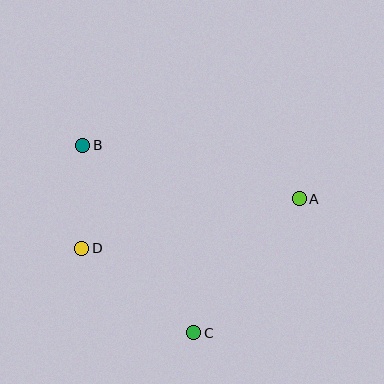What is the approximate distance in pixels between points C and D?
The distance between C and D is approximately 140 pixels.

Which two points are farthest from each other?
Points A and D are farthest from each other.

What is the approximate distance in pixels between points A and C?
The distance between A and C is approximately 170 pixels.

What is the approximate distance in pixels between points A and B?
The distance between A and B is approximately 223 pixels.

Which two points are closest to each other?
Points B and D are closest to each other.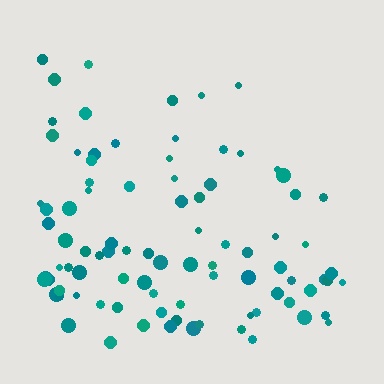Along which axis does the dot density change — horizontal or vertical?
Vertical.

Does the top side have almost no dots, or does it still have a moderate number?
Still a moderate number, just noticeably fewer than the bottom.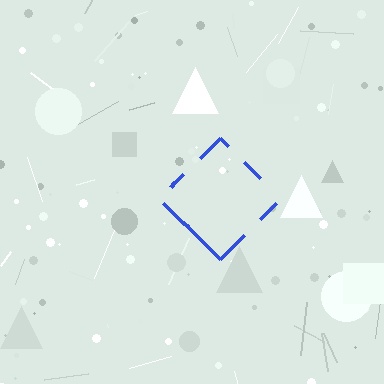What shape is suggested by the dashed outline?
The dashed outline suggests a diamond.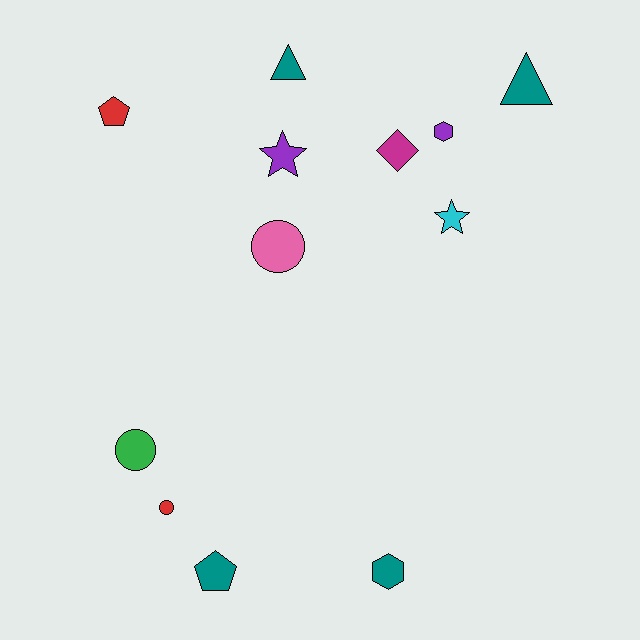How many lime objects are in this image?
There are no lime objects.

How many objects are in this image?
There are 12 objects.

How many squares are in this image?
There are no squares.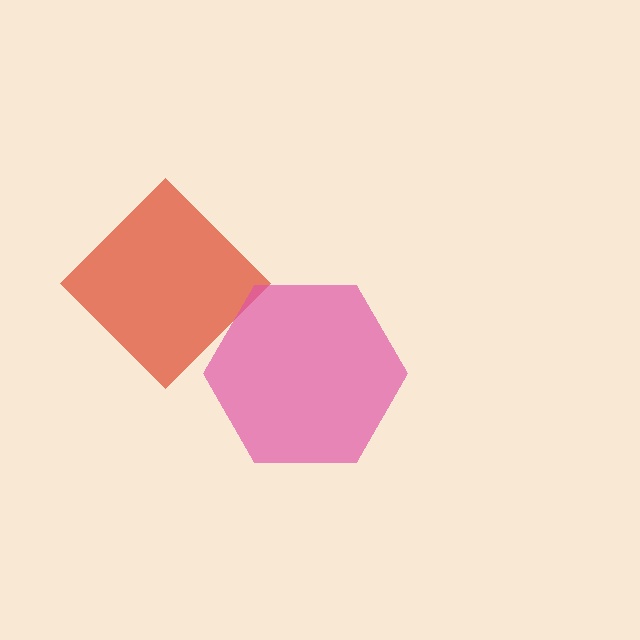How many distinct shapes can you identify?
There are 2 distinct shapes: a red diamond, a pink hexagon.